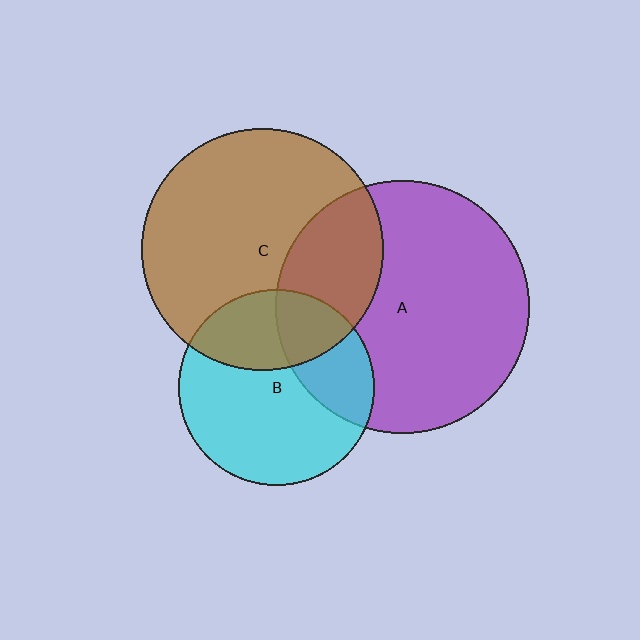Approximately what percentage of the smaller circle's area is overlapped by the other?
Approximately 30%.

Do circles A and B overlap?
Yes.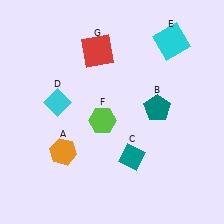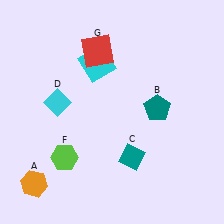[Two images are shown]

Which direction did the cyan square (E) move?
The cyan square (E) moved left.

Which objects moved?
The objects that moved are: the orange hexagon (A), the cyan square (E), the lime hexagon (F).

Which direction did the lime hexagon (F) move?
The lime hexagon (F) moved left.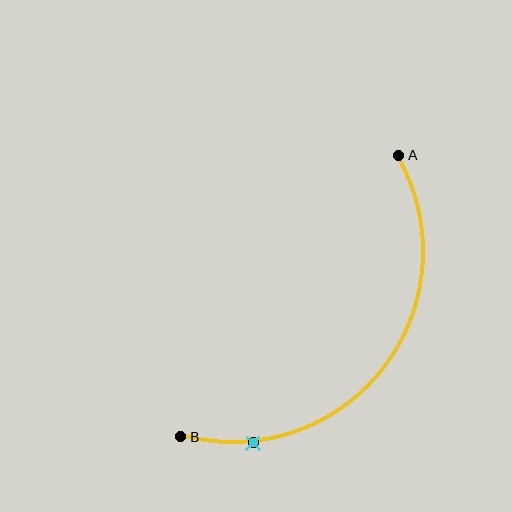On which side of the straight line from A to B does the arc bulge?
The arc bulges below and to the right of the straight line connecting A and B.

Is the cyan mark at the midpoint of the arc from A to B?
No. The cyan mark lies on the arc but is closer to endpoint B. The arc midpoint would be at the point on the curve equidistant along the arc from both A and B.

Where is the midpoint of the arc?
The arc midpoint is the point on the curve farthest from the straight line joining A and B. It sits below and to the right of that line.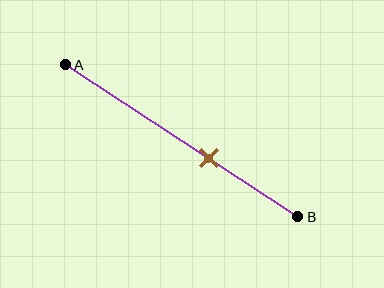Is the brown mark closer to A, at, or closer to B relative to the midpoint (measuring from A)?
The brown mark is closer to point B than the midpoint of segment AB.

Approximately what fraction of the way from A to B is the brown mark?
The brown mark is approximately 60% of the way from A to B.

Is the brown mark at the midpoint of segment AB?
No, the mark is at about 60% from A, not at the 50% midpoint.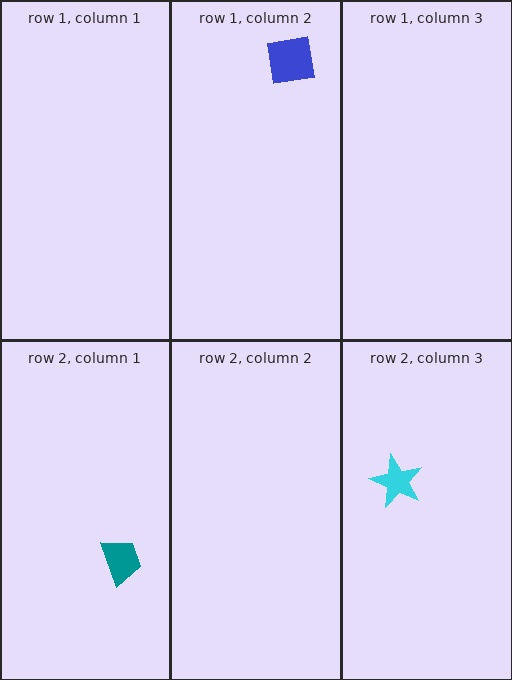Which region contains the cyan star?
The row 2, column 3 region.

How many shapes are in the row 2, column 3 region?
1.